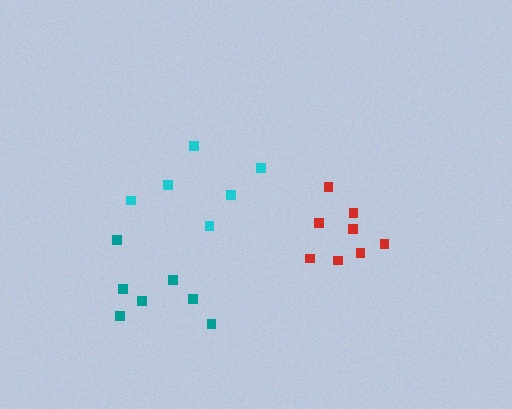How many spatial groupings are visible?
There are 3 spatial groupings.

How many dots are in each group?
Group 1: 8 dots, Group 2: 7 dots, Group 3: 6 dots (21 total).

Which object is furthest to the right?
The red cluster is rightmost.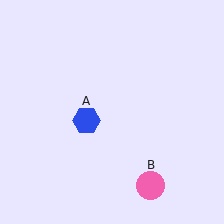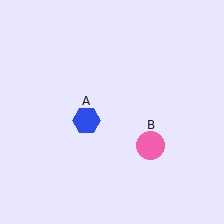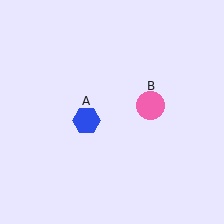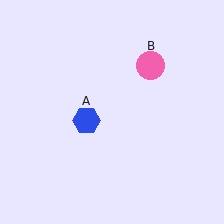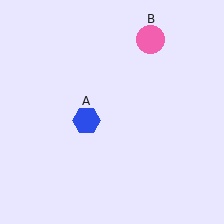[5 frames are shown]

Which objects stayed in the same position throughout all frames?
Blue hexagon (object A) remained stationary.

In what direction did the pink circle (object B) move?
The pink circle (object B) moved up.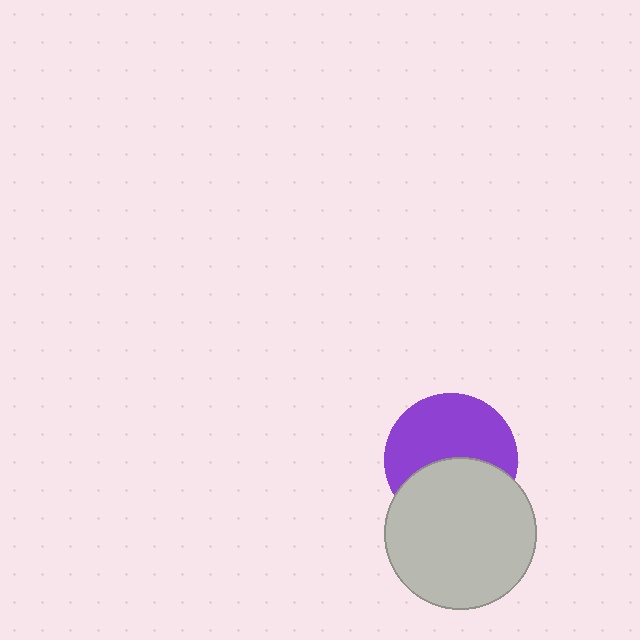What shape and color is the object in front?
The object in front is a light gray circle.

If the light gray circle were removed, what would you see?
You would see the complete purple circle.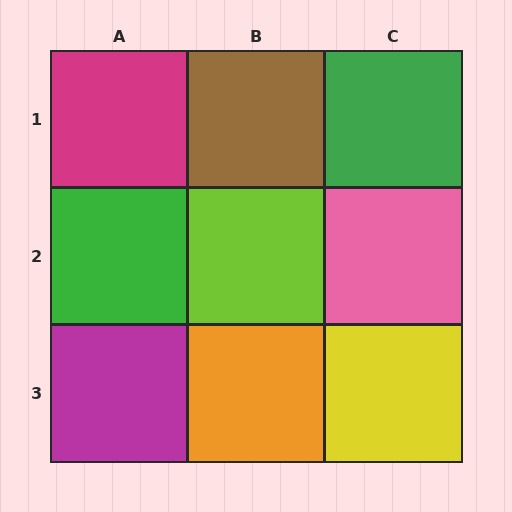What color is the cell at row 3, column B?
Orange.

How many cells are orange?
1 cell is orange.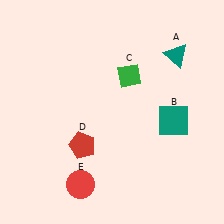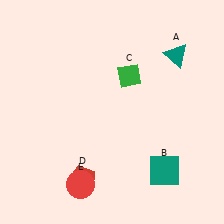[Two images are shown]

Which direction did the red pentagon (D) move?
The red pentagon (D) moved down.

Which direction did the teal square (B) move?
The teal square (B) moved down.